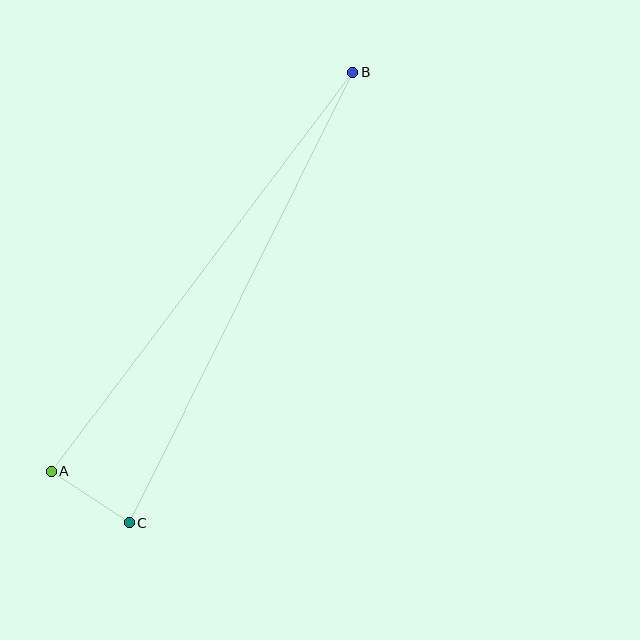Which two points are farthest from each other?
Points B and C are farthest from each other.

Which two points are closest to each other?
Points A and C are closest to each other.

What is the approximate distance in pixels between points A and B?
The distance between A and B is approximately 500 pixels.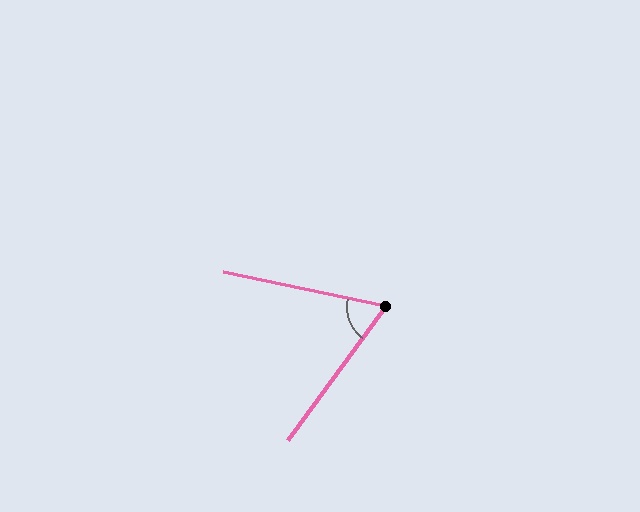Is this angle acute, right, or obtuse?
It is acute.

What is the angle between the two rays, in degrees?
Approximately 66 degrees.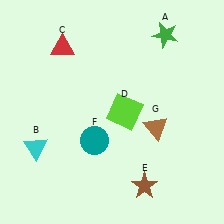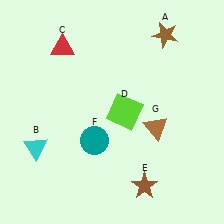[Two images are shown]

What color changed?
The star (A) changed from green in Image 1 to brown in Image 2.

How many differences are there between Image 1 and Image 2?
There is 1 difference between the two images.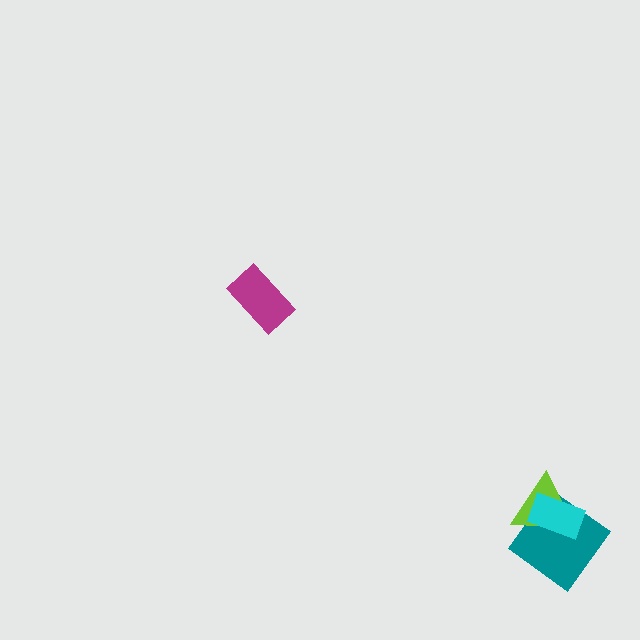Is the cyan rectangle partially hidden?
No, no other shape covers it.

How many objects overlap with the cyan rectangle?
2 objects overlap with the cyan rectangle.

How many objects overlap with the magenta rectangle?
0 objects overlap with the magenta rectangle.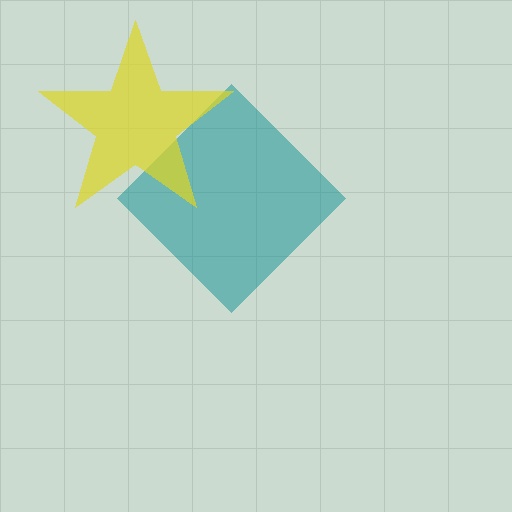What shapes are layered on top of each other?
The layered shapes are: a teal diamond, a yellow star.